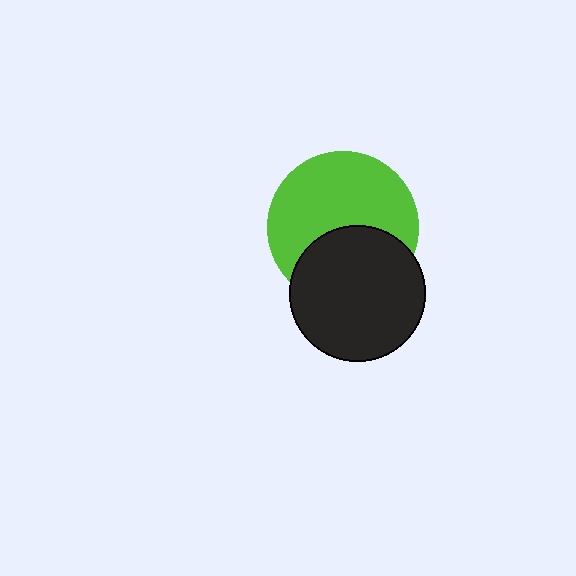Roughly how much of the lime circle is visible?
About half of it is visible (roughly 62%).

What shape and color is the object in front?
The object in front is a black circle.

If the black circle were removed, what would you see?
You would see the complete lime circle.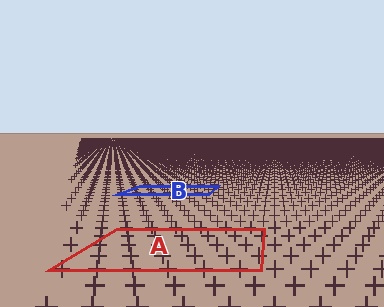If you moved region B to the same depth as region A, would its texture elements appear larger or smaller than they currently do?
They would appear larger. At a closer depth, the same texture elements are projected at a bigger on-screen size.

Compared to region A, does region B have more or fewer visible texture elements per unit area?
Region B has more texture elements per unit area — they are packed more densely because it is farther away.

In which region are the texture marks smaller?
The texture marks are smaller in region B, because it is farther away.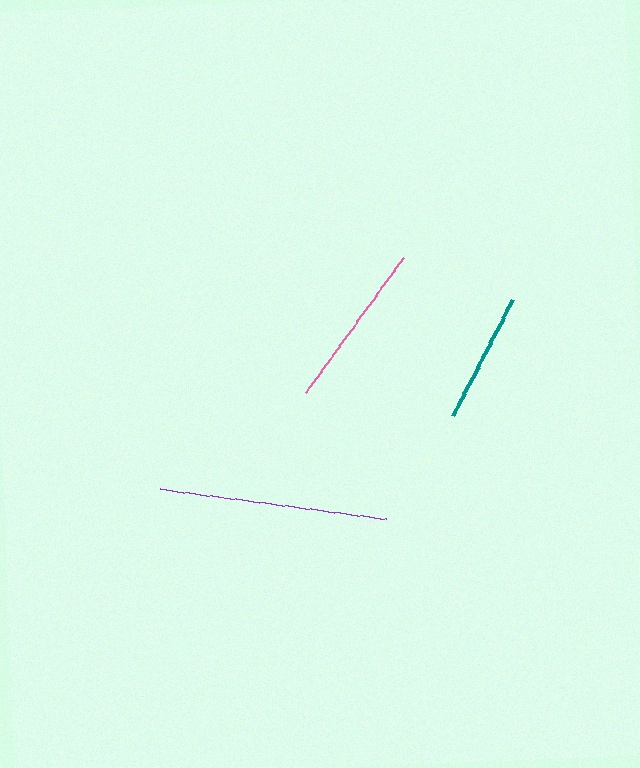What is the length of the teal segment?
The teal segment is approximately 130 pixels long.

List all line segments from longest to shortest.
From longest to shortest: purple, pink, teal.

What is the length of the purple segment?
The purple segment is approximately 229 pixels long.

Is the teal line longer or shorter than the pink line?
The pink line is longer than the teal line.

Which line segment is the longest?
The purple line is the longest at approximately 229 pixels.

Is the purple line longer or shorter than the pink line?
The purple line is longer than the pink line.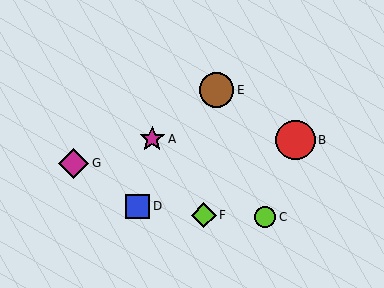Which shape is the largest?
The red circle (labeled B) is the largest.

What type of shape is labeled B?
Shape B is a red circle.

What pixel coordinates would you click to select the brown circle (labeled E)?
Click at (216, 90) to select the brown circle E.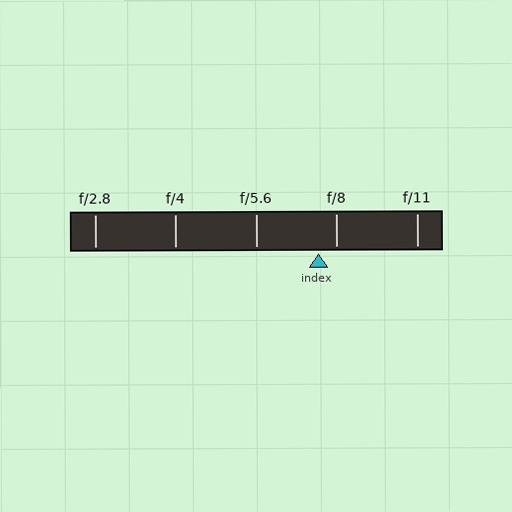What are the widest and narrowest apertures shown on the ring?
The widest aperture shown is f/2.8 and the narrowest is f/11.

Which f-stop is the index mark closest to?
The index mark is closest to f/8.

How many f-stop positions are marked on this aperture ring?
There are 5 f-stop positions marked.